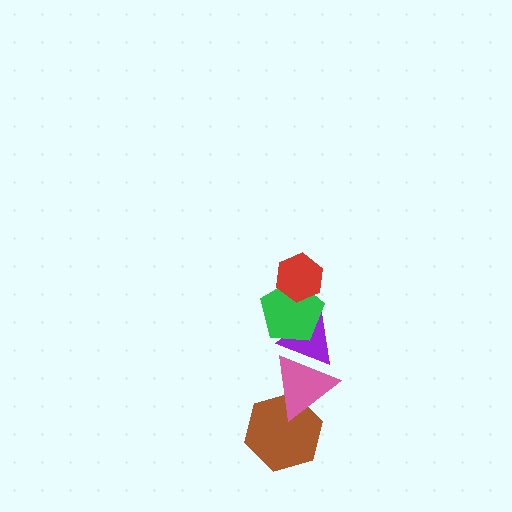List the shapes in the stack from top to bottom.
From top to bottom: the red hexagon, the green pentagon, the purple triangle, the pink triangle, the brown hexagon.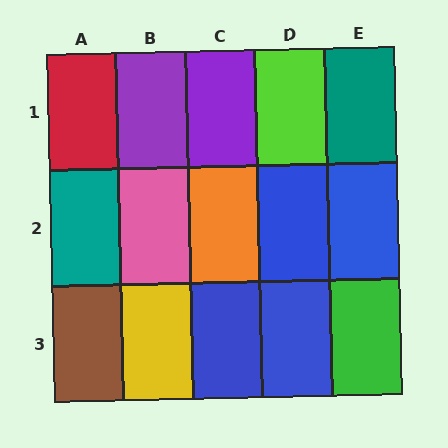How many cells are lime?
1 cell is lime.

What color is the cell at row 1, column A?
Red.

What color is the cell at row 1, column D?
Lime.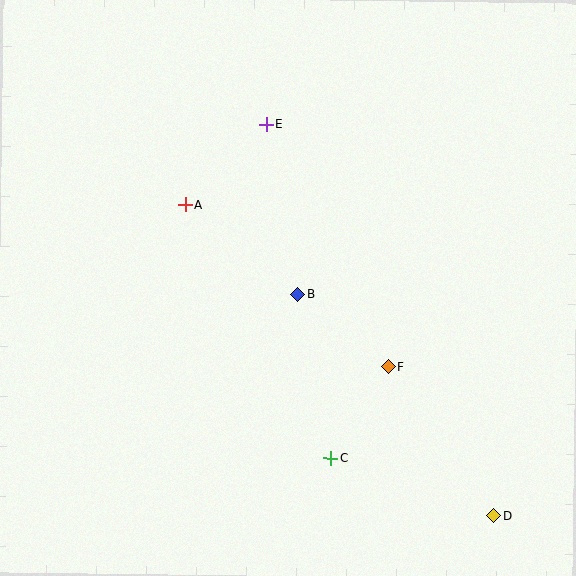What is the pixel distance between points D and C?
The distance between D and C is 173 pixels.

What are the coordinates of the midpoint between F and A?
The midpoint between F and A is at (287, 286).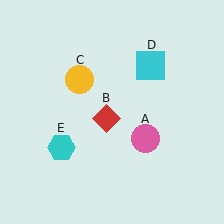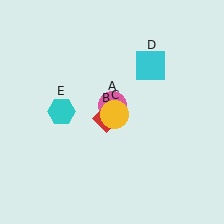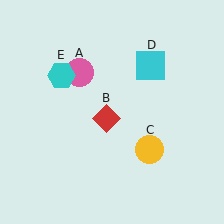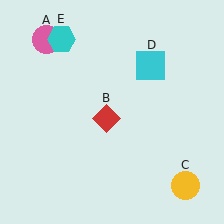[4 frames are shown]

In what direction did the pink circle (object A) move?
The pink circle (object A) moved up and to the left.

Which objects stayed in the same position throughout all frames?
Red diamond (object B) and cyan square (object D) remained stationary.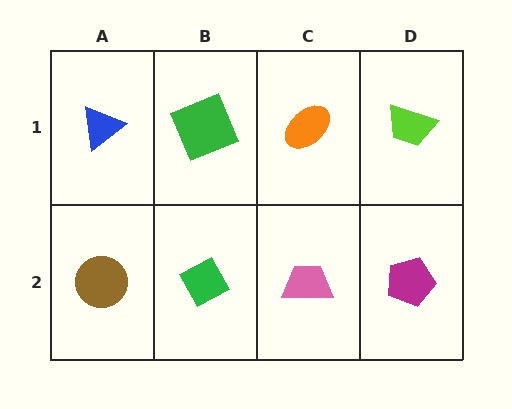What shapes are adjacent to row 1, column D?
A magenta pentagon (row 2, column D), an orange ellipse (row 1, column C).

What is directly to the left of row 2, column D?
A pink trapezoid.